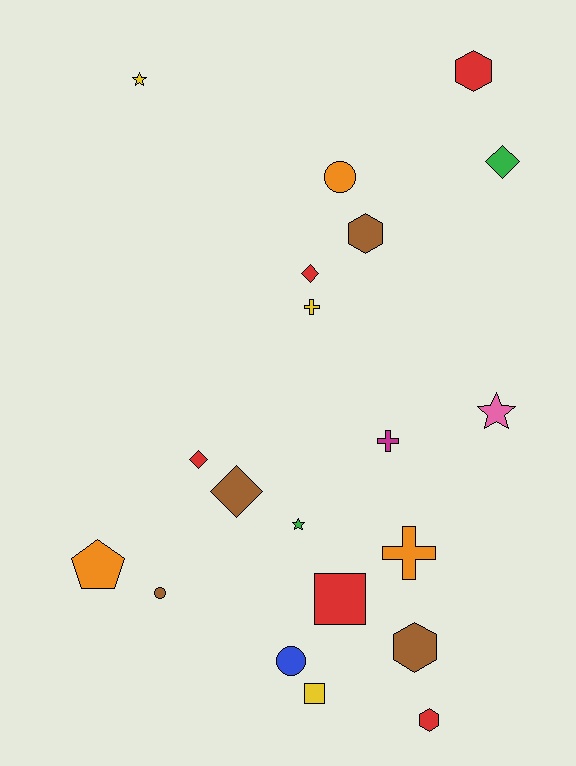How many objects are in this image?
There are 20 objects.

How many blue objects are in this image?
There is 1 blue object.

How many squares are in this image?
There are 2 squares.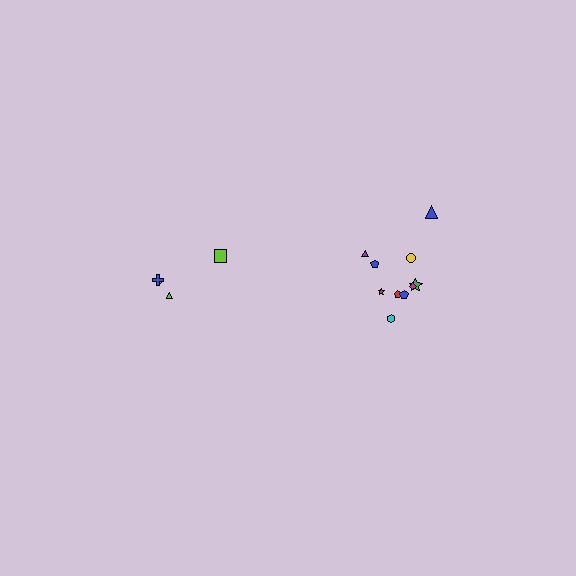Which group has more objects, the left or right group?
The right group.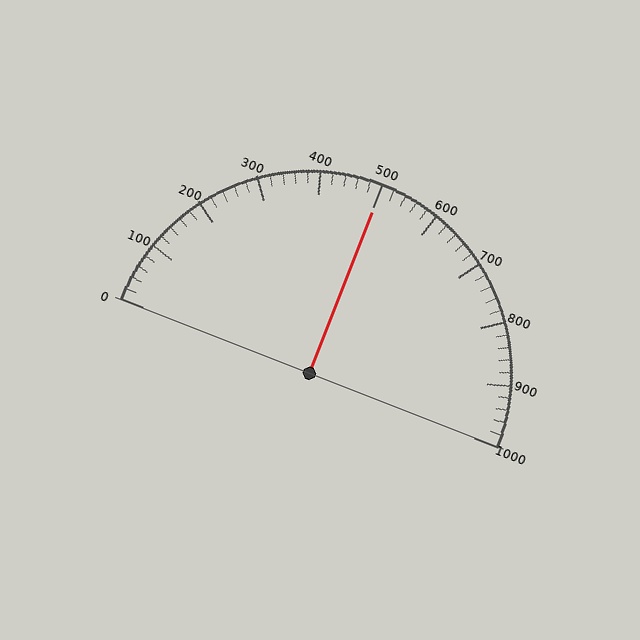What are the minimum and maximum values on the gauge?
The gauge ranges from 0 to 1000.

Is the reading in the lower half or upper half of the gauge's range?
The reading is in the upper half of the range (0 to 1000).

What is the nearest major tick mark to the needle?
The nearest major tick mark is 500.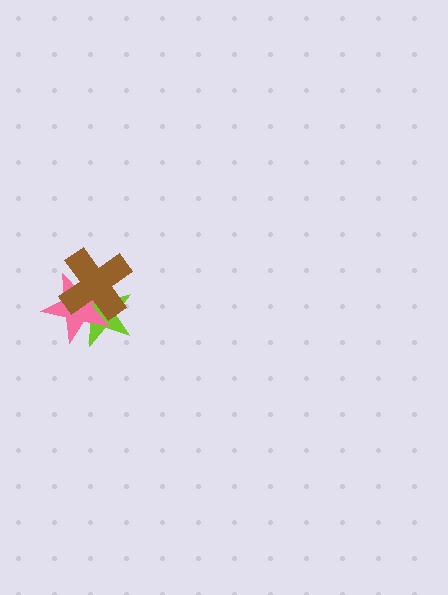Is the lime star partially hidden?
Yes, it is partially covered by another shape.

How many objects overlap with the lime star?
2 objects overlap with the lime star.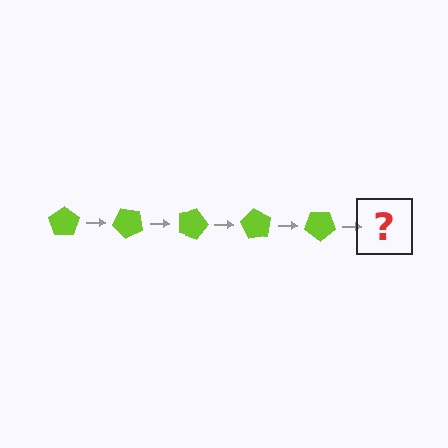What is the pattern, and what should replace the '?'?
The pattern is that the pentagon rotates 45 degrees each step. The '?' should be a lime pentagon rotated 225 degrees.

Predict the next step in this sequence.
The next step is a lime pentagon rotated 225 degrees.